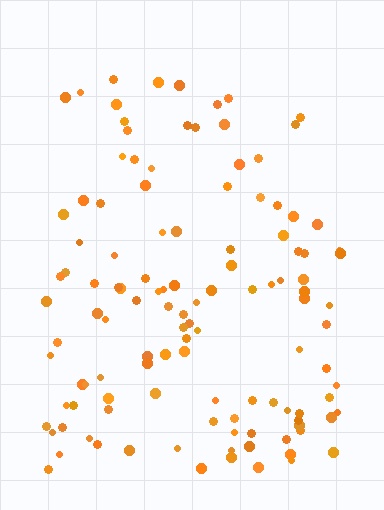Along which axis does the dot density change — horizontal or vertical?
Vertical.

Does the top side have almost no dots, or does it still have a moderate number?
Still a moderate number, just noticeably fewer than the bottom.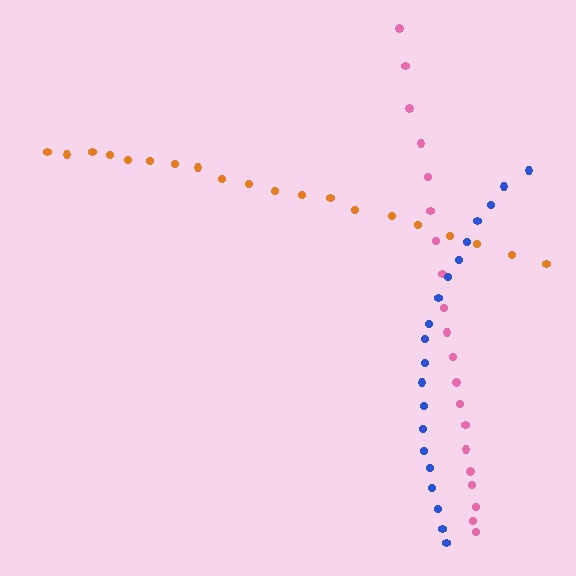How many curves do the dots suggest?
There are 3 distinct paths.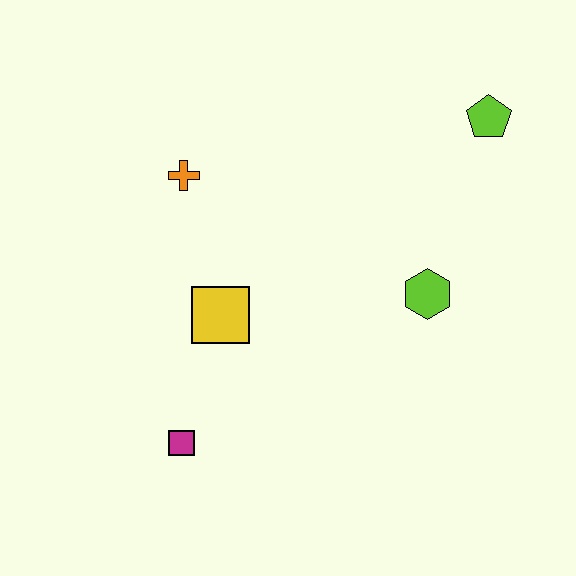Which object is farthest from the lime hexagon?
The magenta square is farthest from the lime hexagon.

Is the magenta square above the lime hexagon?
No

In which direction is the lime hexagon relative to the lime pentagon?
The lime hexagon is below the lime pentagon.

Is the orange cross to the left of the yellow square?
Yes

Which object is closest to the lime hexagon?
The lime pentagon is closest to the lime hexagon.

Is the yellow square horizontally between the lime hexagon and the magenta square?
Yes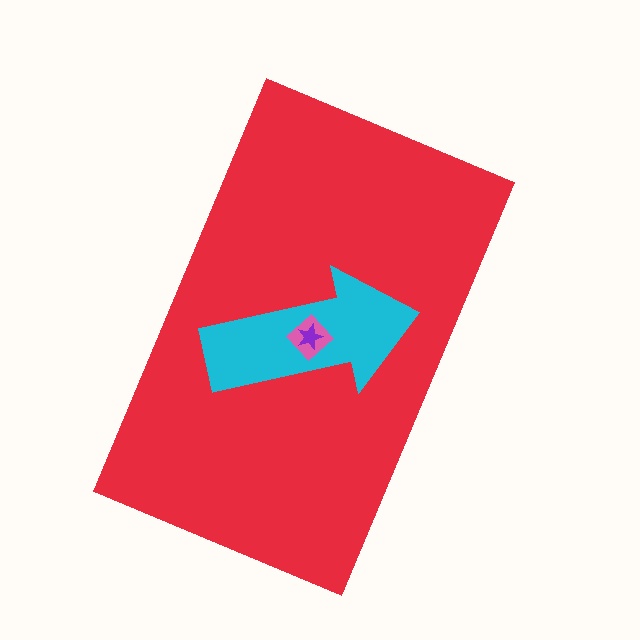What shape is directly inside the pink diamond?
The purple star.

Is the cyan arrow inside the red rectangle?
Yes.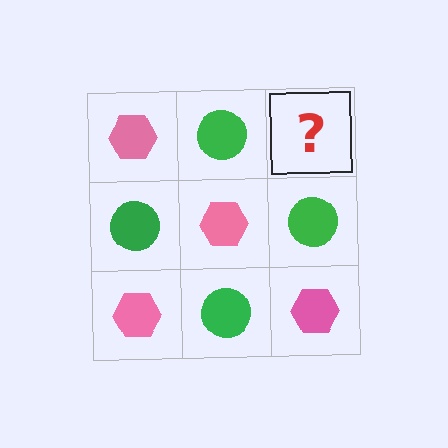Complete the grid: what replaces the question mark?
The question mark should be replaced with a pink hexagon.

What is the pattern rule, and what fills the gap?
The rule is that it alternates pink hexagon and green circle in a checkerboard pattern. The gap should be filled with a pink hexagon.